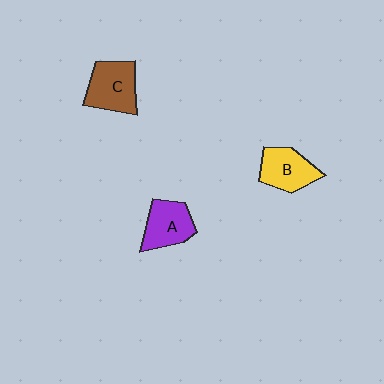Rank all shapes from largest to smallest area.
From largest to smallest: C (brown), A (purple), B (yellow).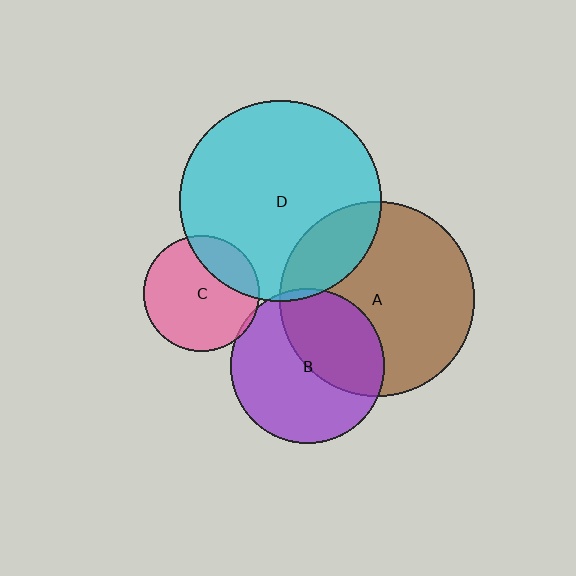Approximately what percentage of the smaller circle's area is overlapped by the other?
Approximately 5%.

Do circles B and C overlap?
Yes.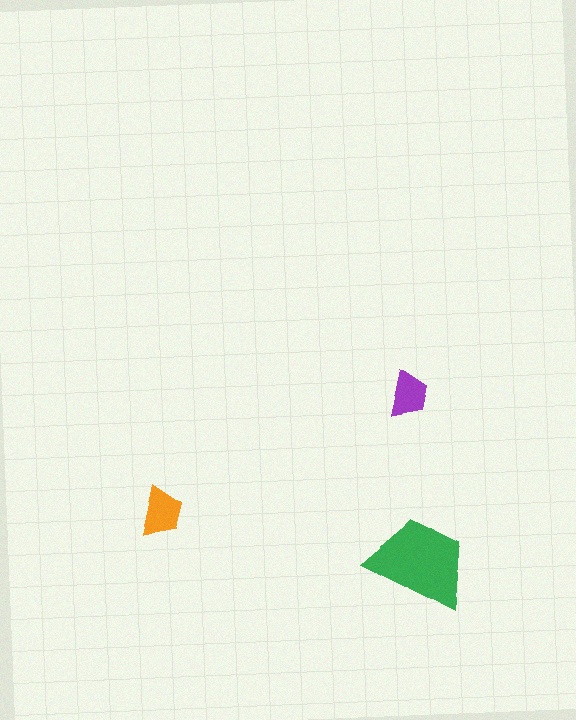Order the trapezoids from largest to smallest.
the green one, the orange one, the purple one.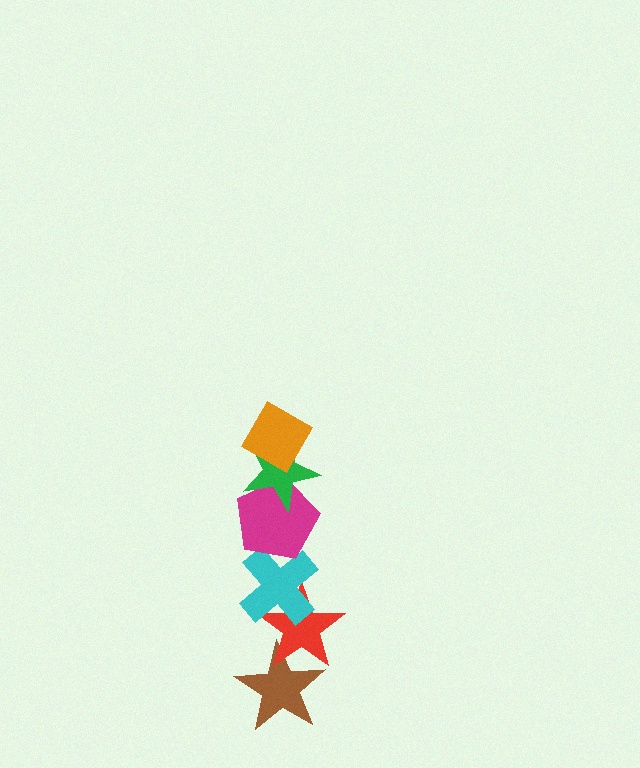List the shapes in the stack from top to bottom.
From top to bottom: the orange diamond, the green star, the magenta pentagon, the cyan cross, the red star, the brown star.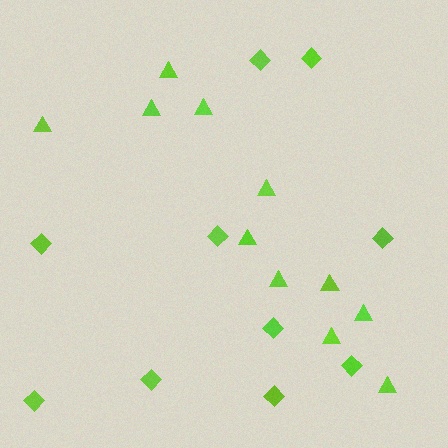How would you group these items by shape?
There are 2 groups: one group of diamonds (10) and one group of triangles (11).